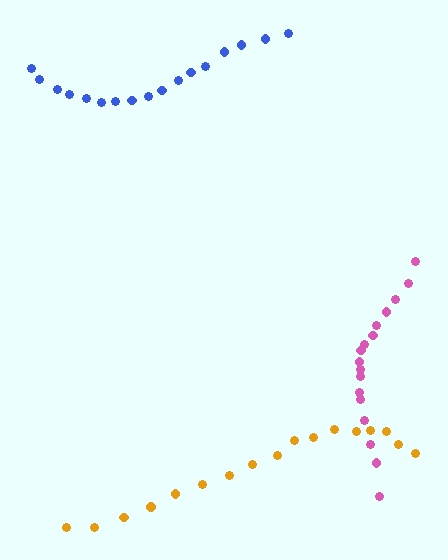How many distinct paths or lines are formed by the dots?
There are 3 distinct paths.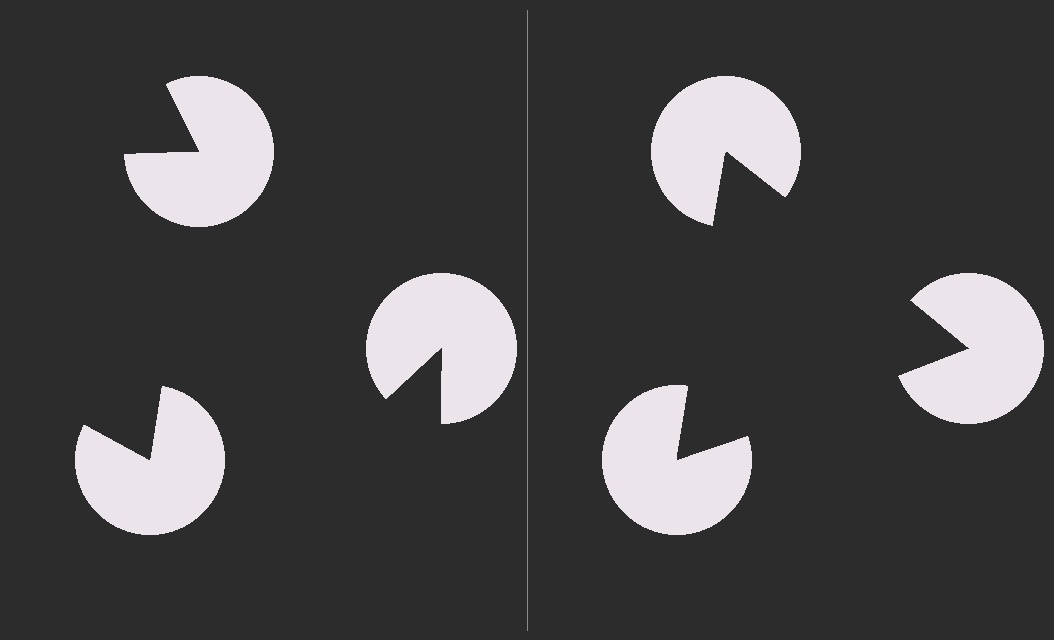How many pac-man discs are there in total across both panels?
6 — 3 on each side.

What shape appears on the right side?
An illusory triangle.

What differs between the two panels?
The pac-man discs are positioned identically on both sides; only the wedge orientations differ. On the right they align to a triangle; on the left they are misaligned.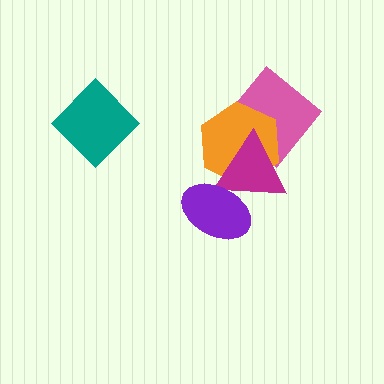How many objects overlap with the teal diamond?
0 objects overlap with the teal diamond.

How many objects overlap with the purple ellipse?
2 objects overlap with the purple ellipse.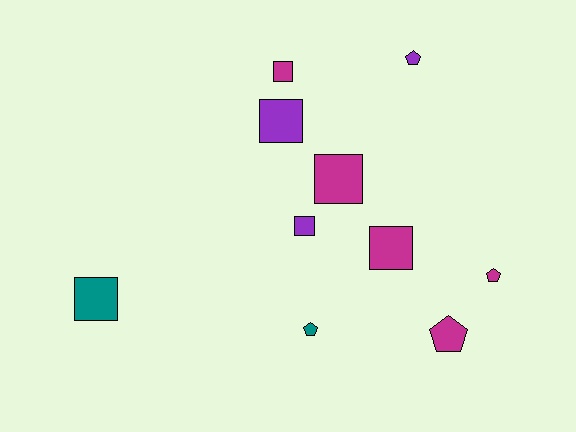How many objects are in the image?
There are 10 objects.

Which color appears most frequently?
Magenta, with 5 objects.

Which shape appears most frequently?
Square, with 6 objects.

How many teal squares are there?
There is 1 teal square.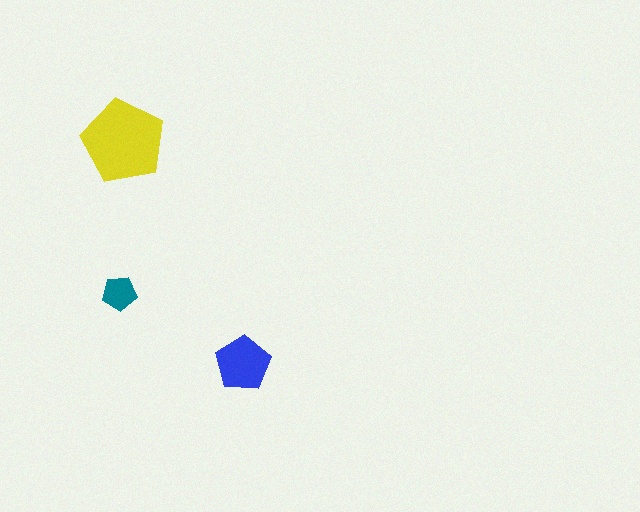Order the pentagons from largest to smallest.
the yellow one, the blue one, the teal one.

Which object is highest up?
The yellow pentagon is topmost.